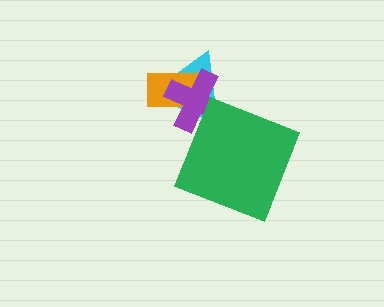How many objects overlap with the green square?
1 object overlaps with the green square.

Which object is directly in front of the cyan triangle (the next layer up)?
The orange rectangle is directly in front of the cyan triangle.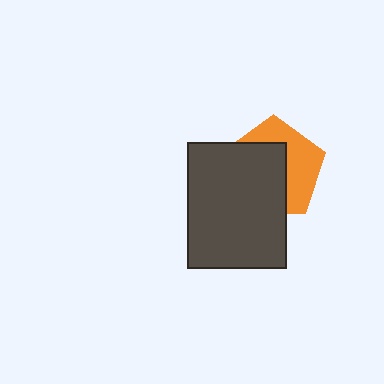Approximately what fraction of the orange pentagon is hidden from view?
Roughly 57% of the orange pentagon is hidden behind the dark gray rectangle.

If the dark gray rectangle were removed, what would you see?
You would see the complete orange pentagon.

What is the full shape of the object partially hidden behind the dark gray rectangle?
The partially hidden object is an orange pentagon.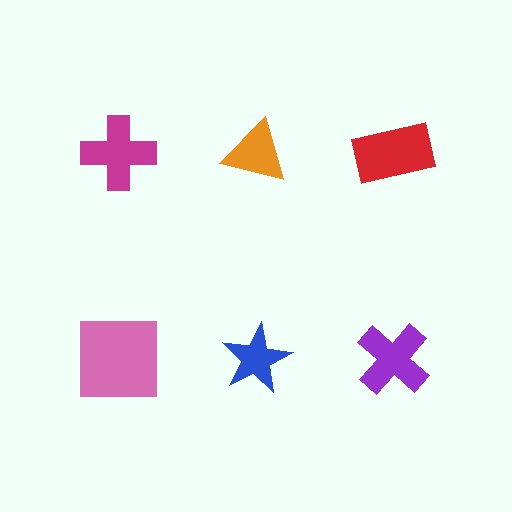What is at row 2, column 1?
A pink square.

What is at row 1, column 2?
An orange triangle.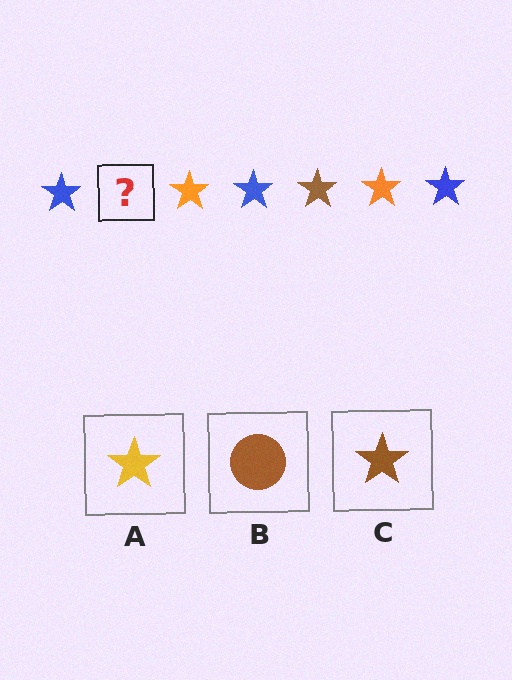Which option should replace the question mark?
Option C.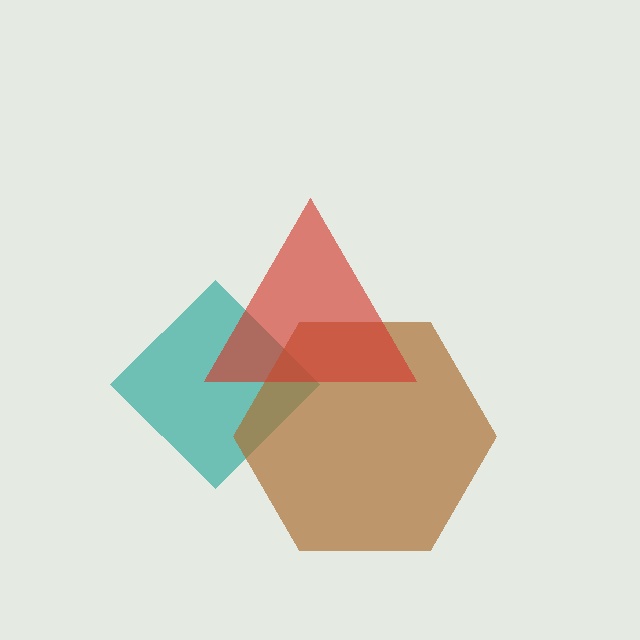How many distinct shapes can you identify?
There are 3 distinct shapes: a teal diamond, a brown hexagon, a red triangle.